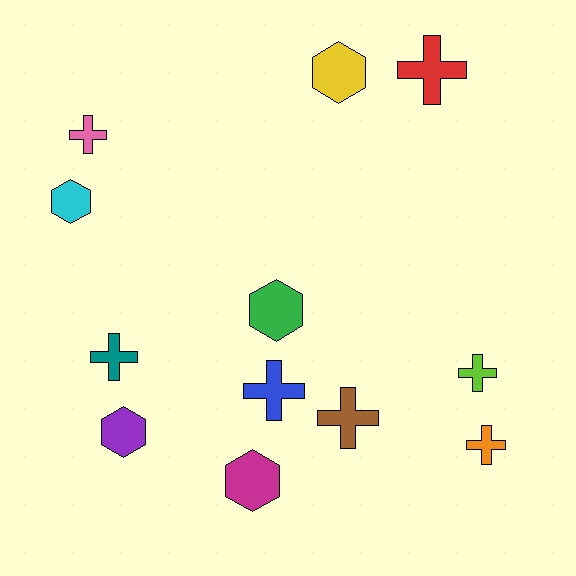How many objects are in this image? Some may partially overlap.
There are 12 objects.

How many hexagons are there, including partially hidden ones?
There are 5 hexagons.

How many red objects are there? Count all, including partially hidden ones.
There is 1 red object.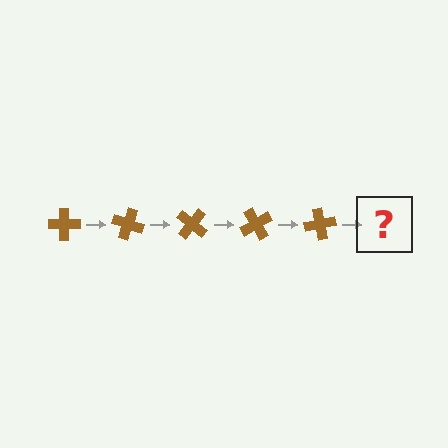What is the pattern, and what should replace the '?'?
The pattern is that the cross rotates 20 degrees each step. The '?' should be a brown cross rotated 100 degrees.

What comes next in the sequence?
The next element should be a brown cross rotated 100 degrees.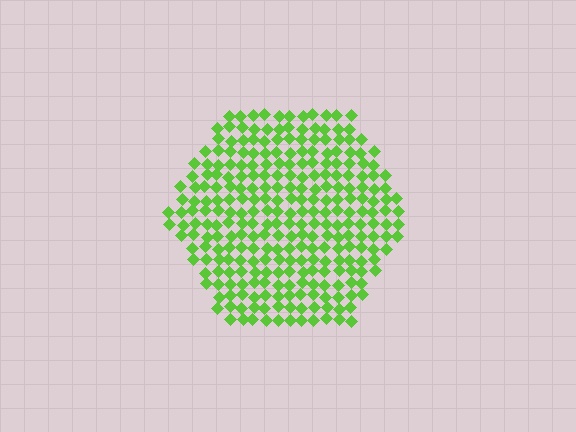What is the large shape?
The large shape is a hexagon.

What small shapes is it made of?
It is made of small diamonds.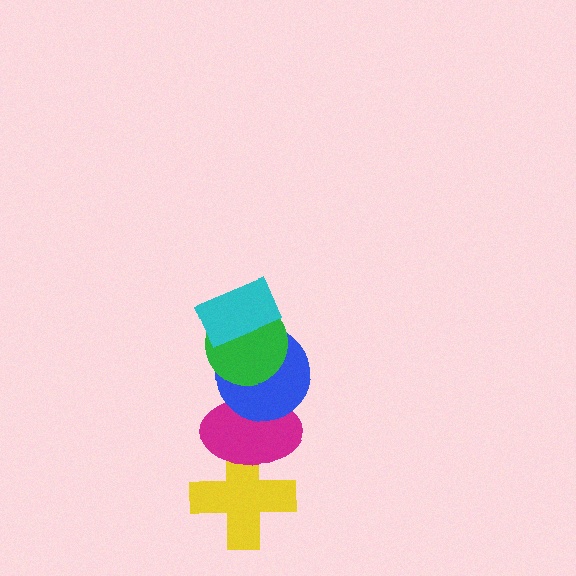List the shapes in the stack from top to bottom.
From top to bottom: the cyan rectangle, the green circle, the blue circle, the magenta ellipse, the yellow cross.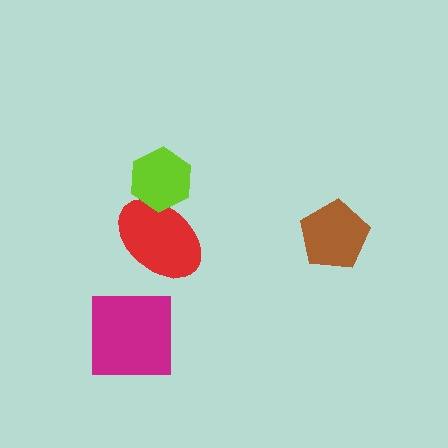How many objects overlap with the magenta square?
0 objects overlap with the magenta square.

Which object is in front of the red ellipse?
The lime hexagon is in front of the red ellipse.